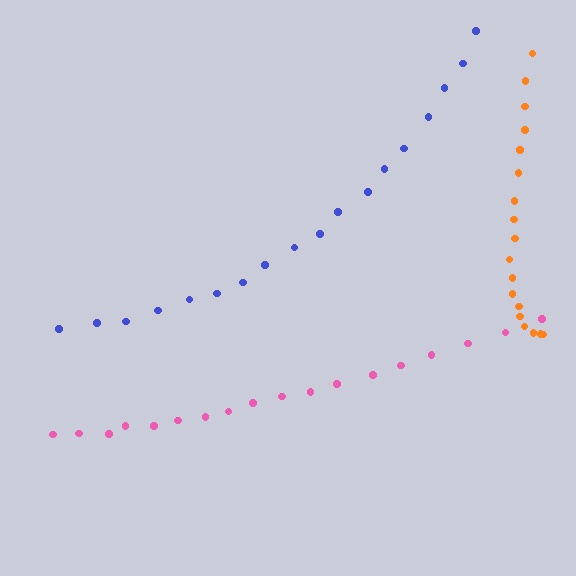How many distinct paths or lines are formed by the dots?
There are 3 distinct paths.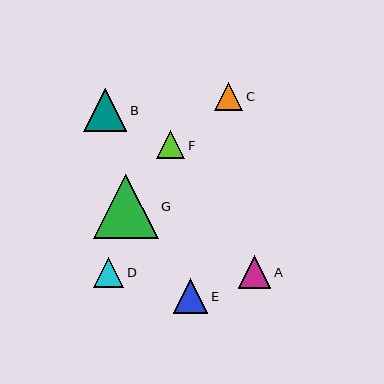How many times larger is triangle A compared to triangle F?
Triangle A is approximately 1.1 times the size of triangle F.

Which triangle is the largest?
Triangle G is the largest with a size of approximately 64 pixels.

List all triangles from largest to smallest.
From largest to smallest: G, B, E, A, D, C, F.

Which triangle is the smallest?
Triangle F is the smallest with a size of approximately 28 pixels.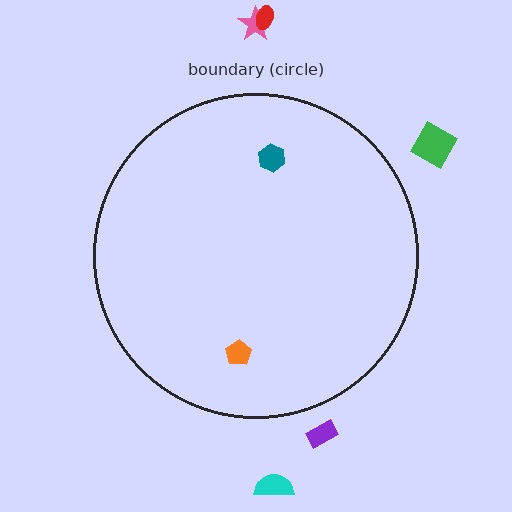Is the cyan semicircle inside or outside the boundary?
Outside.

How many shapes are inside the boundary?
2 inside, 5 outside.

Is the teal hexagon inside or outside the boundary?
Inside.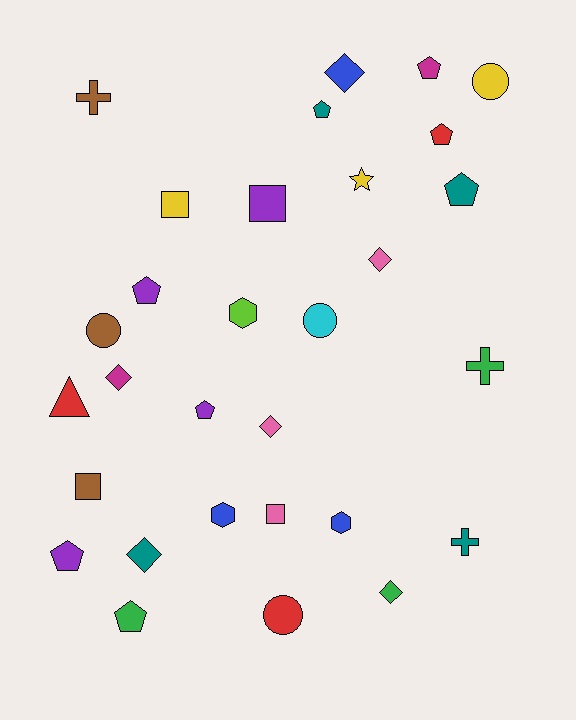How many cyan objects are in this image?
There is 1 cyan object.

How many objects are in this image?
There are 30 objects.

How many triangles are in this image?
There is 1 triangle.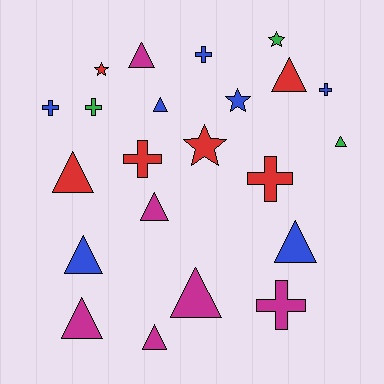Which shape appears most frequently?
Triangle, with 11 objects.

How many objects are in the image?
There are 22 objects.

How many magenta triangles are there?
There are 5 magenta triangles.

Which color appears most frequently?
Blue, with 7 objects.